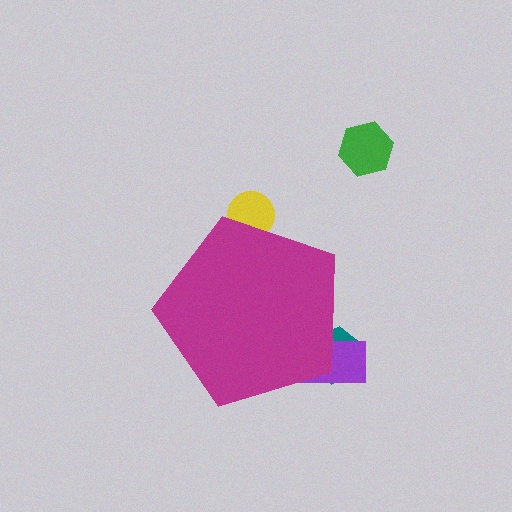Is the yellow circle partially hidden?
Yes, the yellow circle is partially hidden behind the magenta pentagon.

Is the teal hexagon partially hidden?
Yes, the teal hexagon is partially hidden behind the magenta pentagon.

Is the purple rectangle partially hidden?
Yes, the purple rectangle is partially hidden behind the magenta pentagon.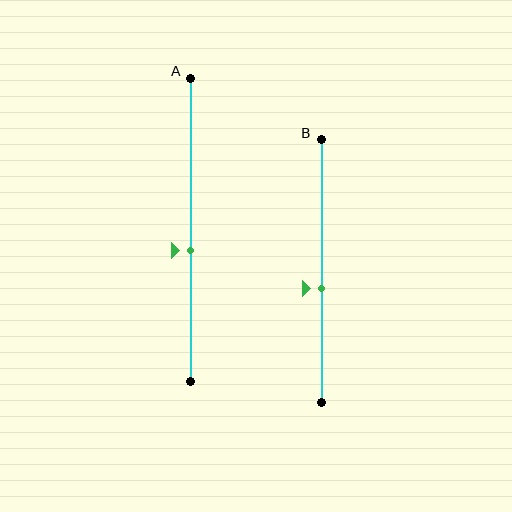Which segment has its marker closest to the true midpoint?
Segment B has its marker closest to the true midpoint.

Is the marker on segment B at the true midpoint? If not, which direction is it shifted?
No, the marker on segment B is shifted downward by about 6% of the segment length.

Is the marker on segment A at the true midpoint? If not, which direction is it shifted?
No, the marker on segment A is shifted downward by about 7% of the segment length.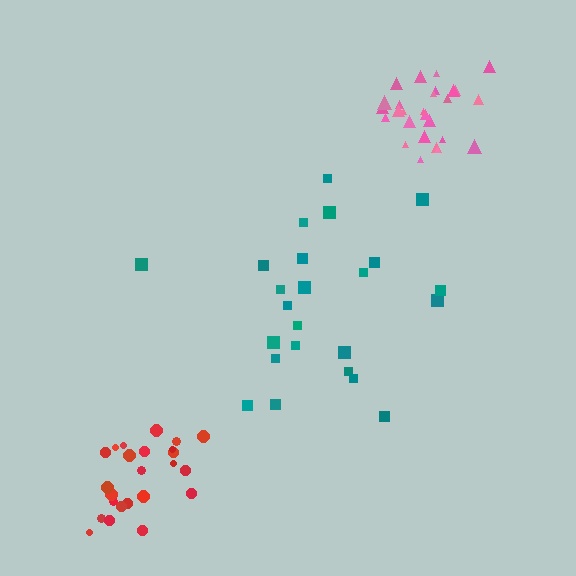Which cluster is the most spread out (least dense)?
Teal.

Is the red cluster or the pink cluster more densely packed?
Pink.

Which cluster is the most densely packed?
Pink.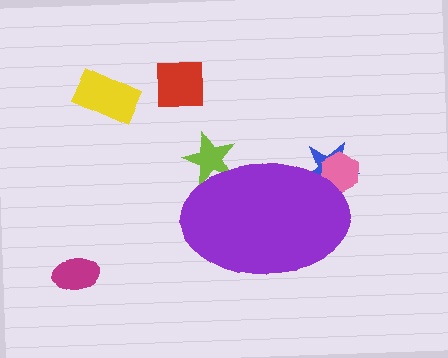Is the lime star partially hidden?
Yes, the lime star is partially hidden behind the purple ellipse.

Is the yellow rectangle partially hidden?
No, the yellow rectangle is fully visible.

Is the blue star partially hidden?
Yes, the blue star is partially hidden behind the purple ellipse.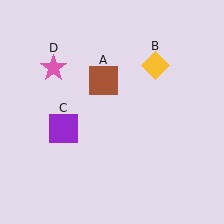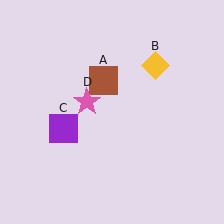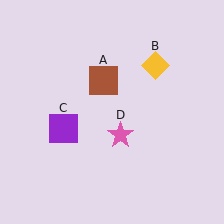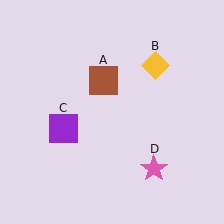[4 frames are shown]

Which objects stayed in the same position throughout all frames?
Brown square (object A) and yellow diamond (object B) and purple square (object C) remained stationary.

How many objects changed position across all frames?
1 object changed position: pink star (object D).